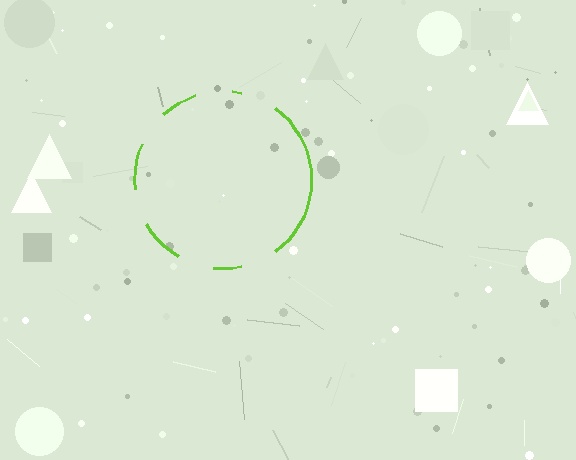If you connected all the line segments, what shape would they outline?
They would outline a circle.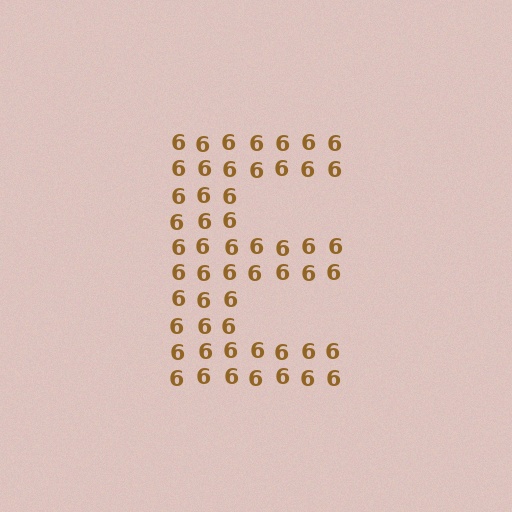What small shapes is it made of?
It is made of small digit 6's.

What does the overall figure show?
The overall figure shows the letter E.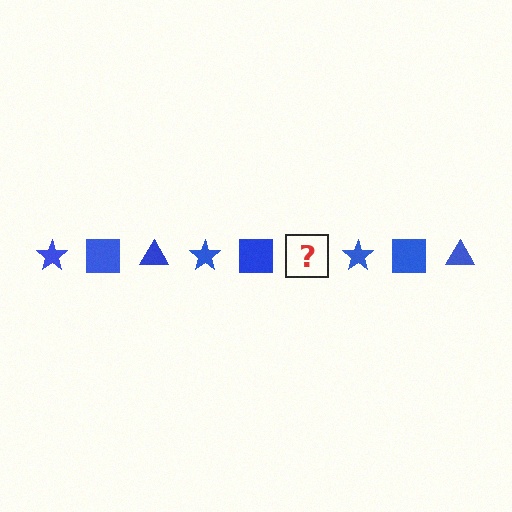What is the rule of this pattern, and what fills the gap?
The rule is that the pattern cycles through star, square, triangle shapes in blue. The gap should be filled with a blue triangle.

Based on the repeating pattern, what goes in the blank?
The blank should be a blue triangle.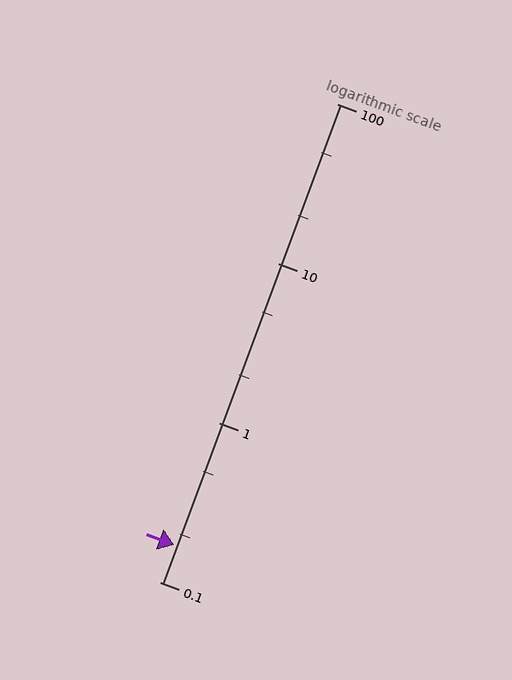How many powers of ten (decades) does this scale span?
The scale spans 3 decades, from 0.1 to 100.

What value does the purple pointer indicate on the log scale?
The pointer indicates approximately 0.17.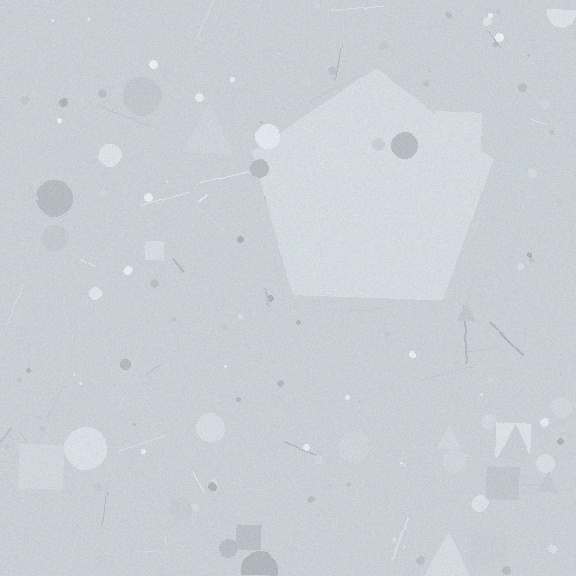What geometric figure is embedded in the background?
A pentagon is embedded in the background.